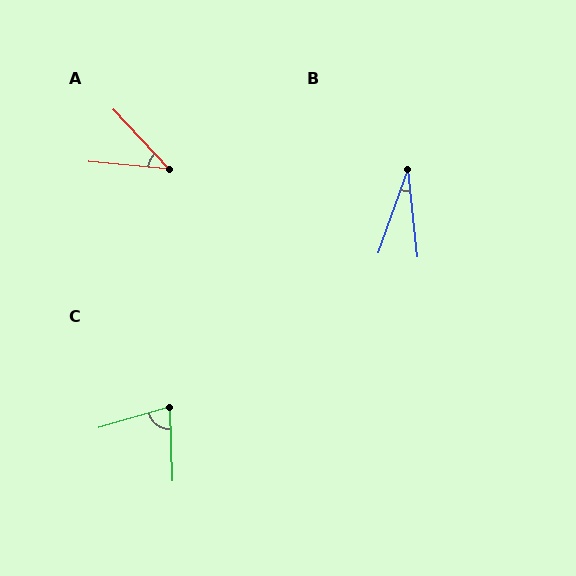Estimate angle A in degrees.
Approximately 42 degrees.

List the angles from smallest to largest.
B (26°), A (42°), C (76°).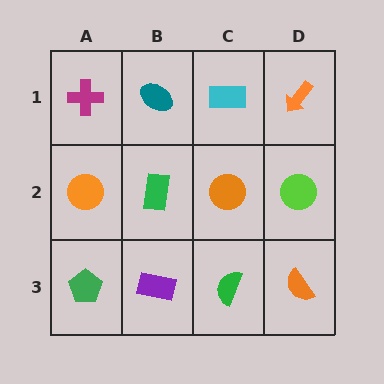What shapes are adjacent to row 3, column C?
An orange circle (row 2, column C), a purple rectangle (row 3, column B), an orange semicircle (row 3, column D).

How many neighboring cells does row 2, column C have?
4.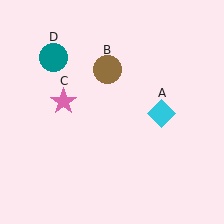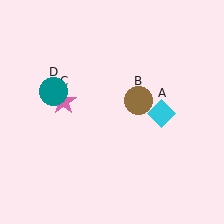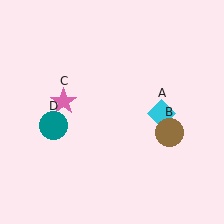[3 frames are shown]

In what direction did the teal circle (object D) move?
The teal circle (object D) moved down.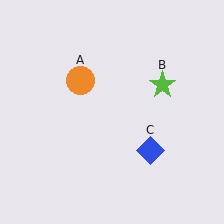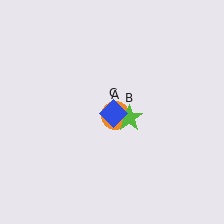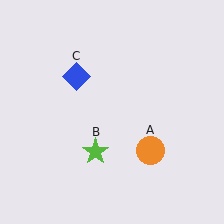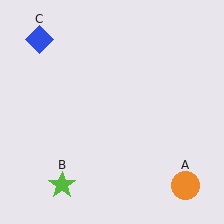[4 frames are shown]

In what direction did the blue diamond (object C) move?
The blue diamond (object C) moved up and to the left.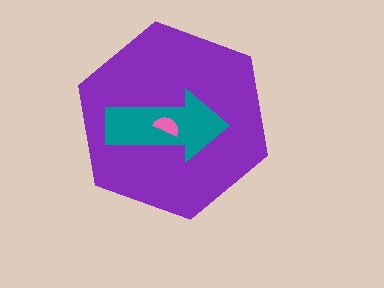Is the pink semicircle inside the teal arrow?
Yes.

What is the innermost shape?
The pink semicircle.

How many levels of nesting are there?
3.